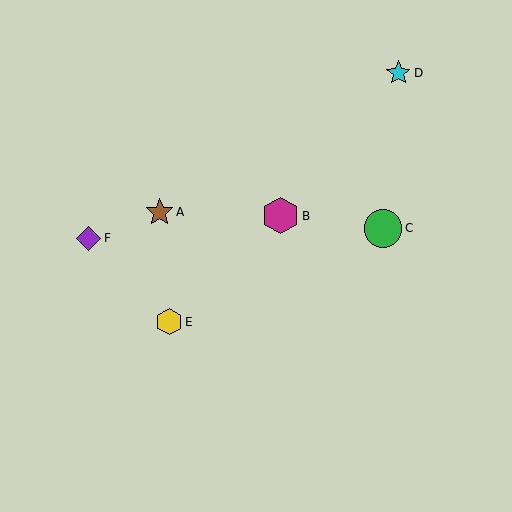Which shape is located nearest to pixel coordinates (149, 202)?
The brown star (labeled A) at (160, 212) is nearest to that location.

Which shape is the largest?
The green circle (labeled C) is the largest.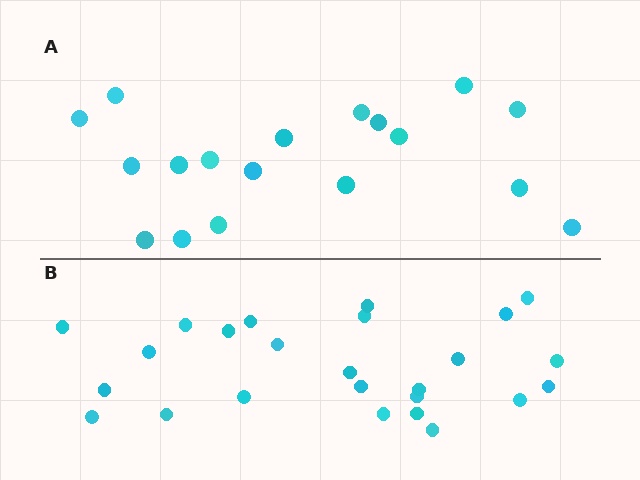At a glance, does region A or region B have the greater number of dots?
Region B (the bottom region) has more dots.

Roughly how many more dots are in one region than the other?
Region B has roughly 8 or so more dots than region A.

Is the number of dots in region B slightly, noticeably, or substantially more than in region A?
Region B has noticeably more, but not dramatically so. The ratio is roughly 1.4 to 1.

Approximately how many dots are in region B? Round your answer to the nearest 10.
About 20 dots. (The exact count is 25, which rounds to 20.)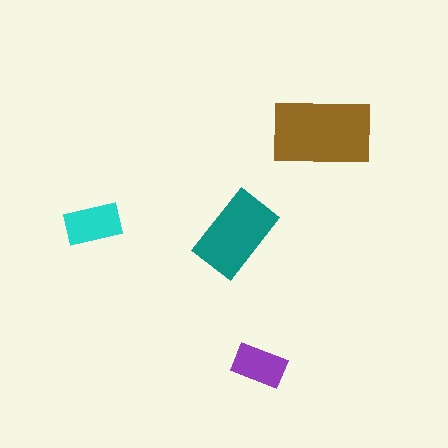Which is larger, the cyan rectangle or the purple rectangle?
The cyan one.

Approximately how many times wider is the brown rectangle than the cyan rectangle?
About 2 times wider.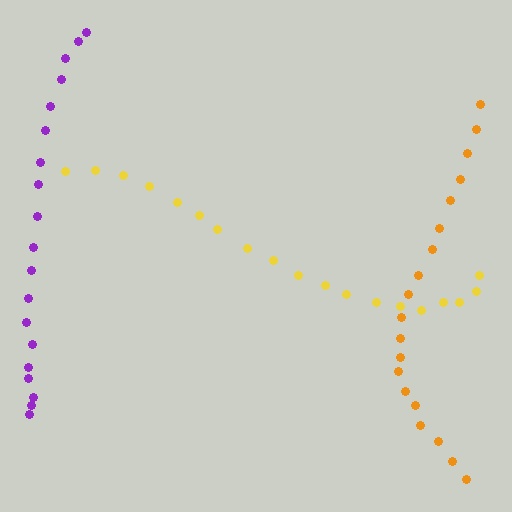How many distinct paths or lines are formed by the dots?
There are 3 distinct paths.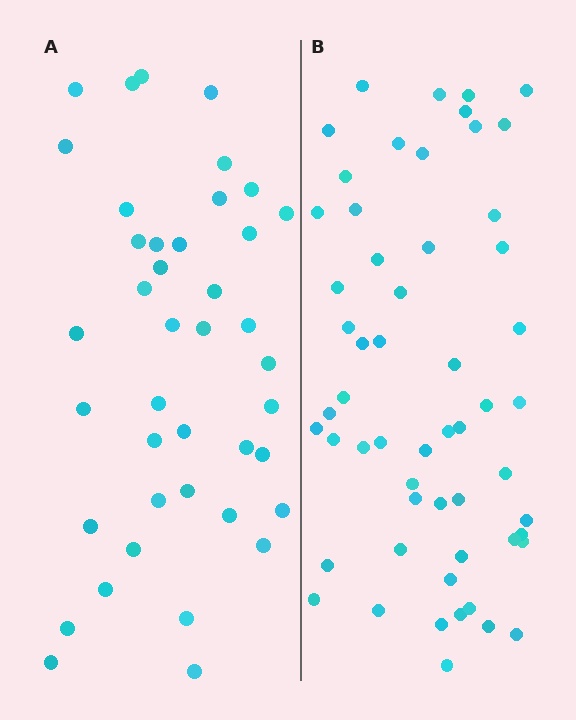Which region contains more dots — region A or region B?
Region B (the right region) has more dots.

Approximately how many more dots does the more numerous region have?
Region B has approximately 15 more dots than region A.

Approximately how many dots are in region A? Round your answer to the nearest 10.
About 40 dots. (The exact count is 41, which rounds to 40.)